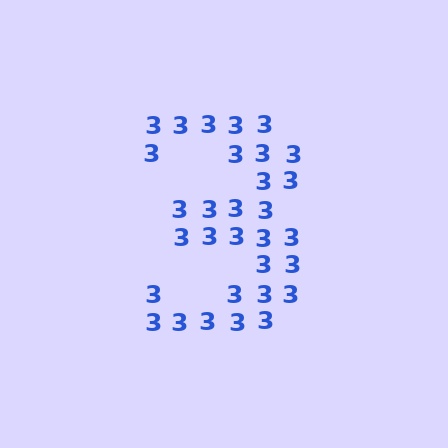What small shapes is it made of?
It is made of small digit 3's.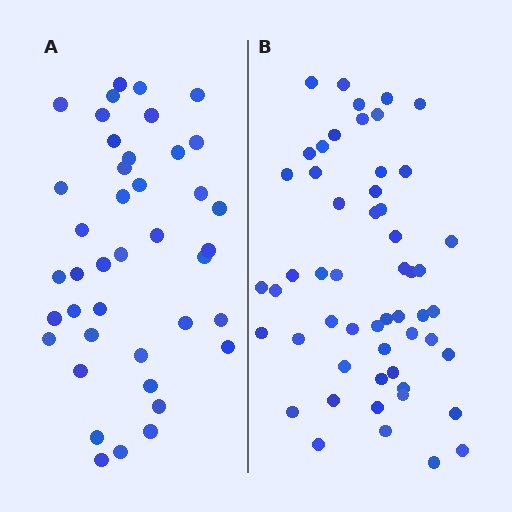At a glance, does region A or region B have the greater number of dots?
Region B (the right region) has more dots.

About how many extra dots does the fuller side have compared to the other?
Region B has approximately 15 more dots than region A.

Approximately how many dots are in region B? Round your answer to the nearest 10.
About 50 dots. (The exact count is 54, which rounds to 50.)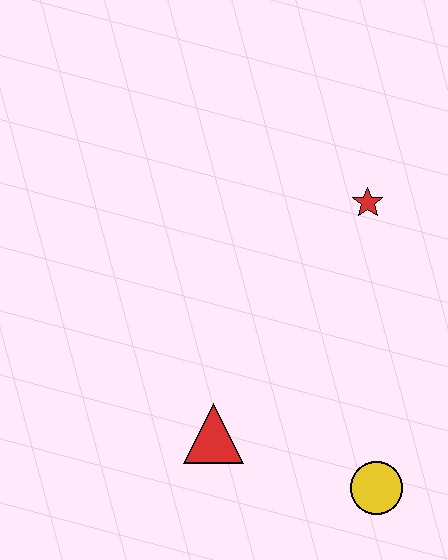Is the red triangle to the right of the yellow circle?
No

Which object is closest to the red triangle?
The yellow circle is closest to the red triangle.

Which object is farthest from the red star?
The yellow circle is farthest from the red star.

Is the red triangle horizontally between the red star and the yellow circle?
No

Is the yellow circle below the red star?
Yes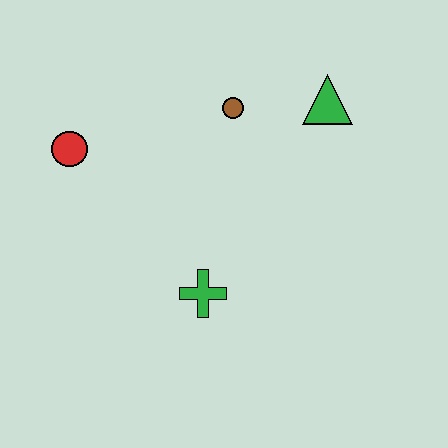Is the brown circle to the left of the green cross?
No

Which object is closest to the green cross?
The brown circle is closest to the green cross.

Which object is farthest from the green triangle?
The red circle is farthest from the green triangle.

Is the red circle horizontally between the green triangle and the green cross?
No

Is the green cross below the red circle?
Yes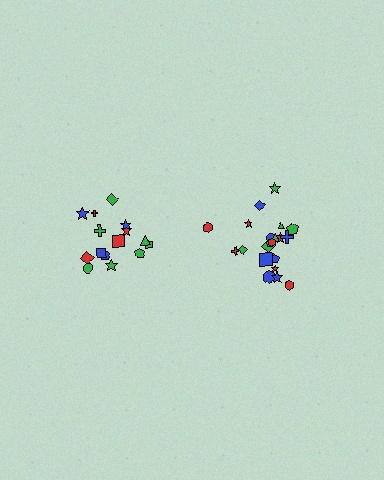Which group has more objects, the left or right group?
The right group.